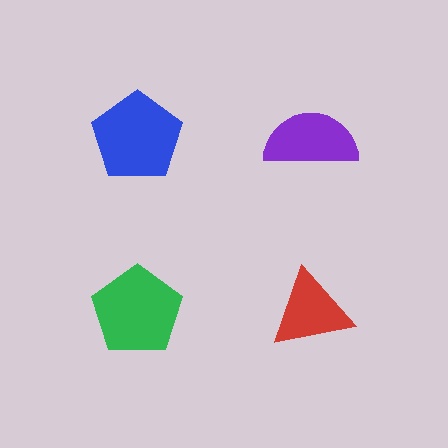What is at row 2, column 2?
A red triangle.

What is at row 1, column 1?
A blue pentagon.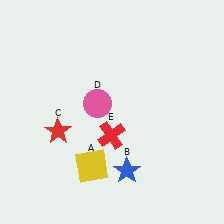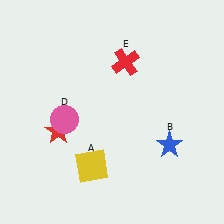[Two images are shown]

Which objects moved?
The objects that moved are: the blue star (B), the pink circle (D), the red cross (E).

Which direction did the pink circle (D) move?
The pink circle (D) moved left.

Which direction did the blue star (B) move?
The blue star (B) moved right.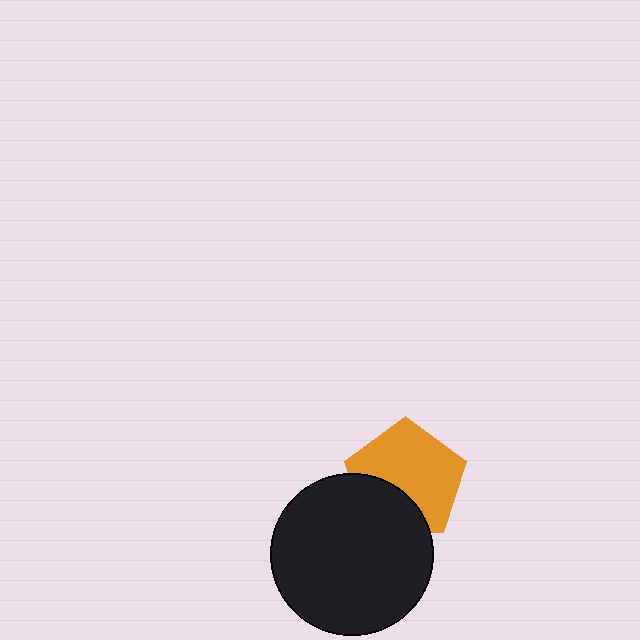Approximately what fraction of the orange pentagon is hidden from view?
Roughly 32% of the orange pentagon is hidden behind the black circle.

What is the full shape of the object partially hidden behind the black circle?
The partially hidden object is an orange pentagon.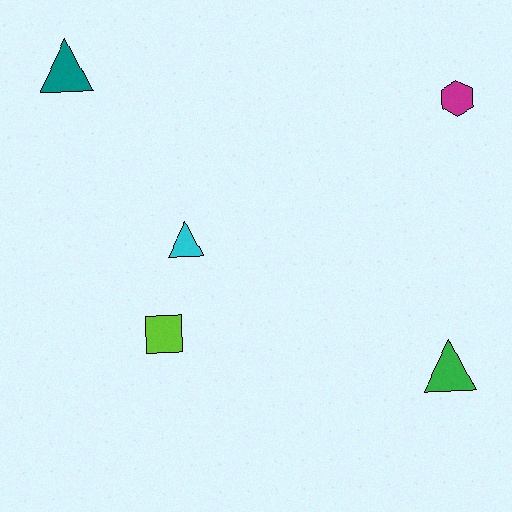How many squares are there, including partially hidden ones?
There is 1 square.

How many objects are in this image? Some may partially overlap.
There are 5 objects.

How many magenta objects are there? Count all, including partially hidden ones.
There is 1 magenta object.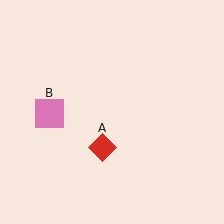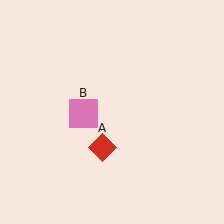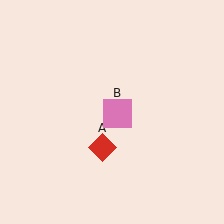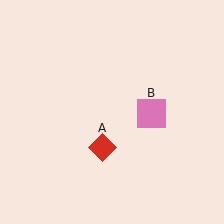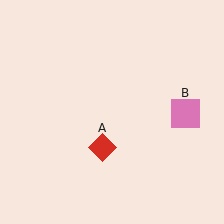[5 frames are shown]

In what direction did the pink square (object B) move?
The pink square (object B) moved right.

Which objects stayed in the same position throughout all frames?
Red diamond (object A) remained stationary.